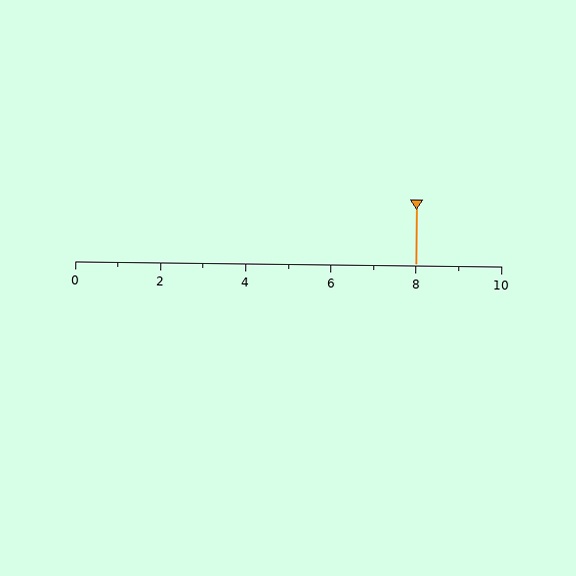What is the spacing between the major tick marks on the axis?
The major ticks are spaced 2 apart.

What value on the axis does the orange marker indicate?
The marker indicates approximately 8.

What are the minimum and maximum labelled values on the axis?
The axis runs from 0 to 10.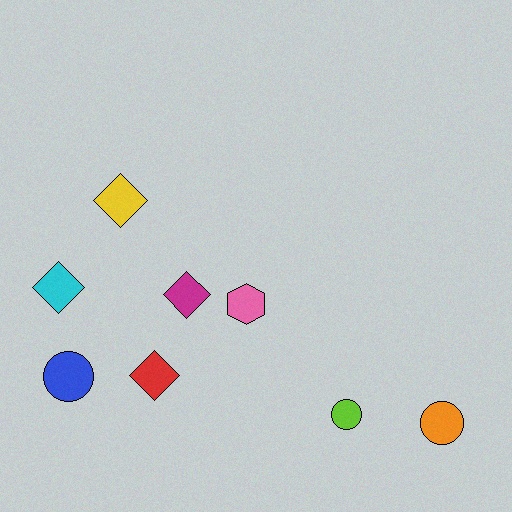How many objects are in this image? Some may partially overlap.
There are 8 objects.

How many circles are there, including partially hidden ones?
There are 3 circles.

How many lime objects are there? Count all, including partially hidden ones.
There is 1 lime object.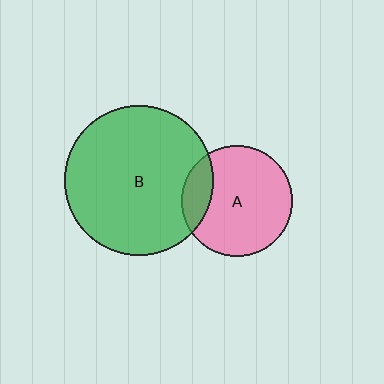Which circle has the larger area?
Circle B (green).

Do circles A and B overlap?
Yes.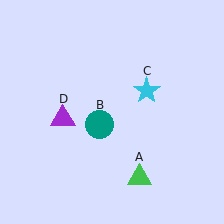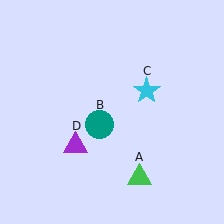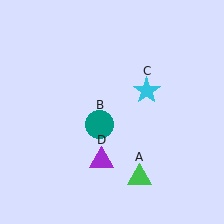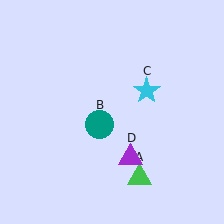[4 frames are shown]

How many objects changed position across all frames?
1 object changed position: purple triangle (object D).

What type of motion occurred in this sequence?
The purple triangle (object D) rotated counterclockwise around the center of the scene.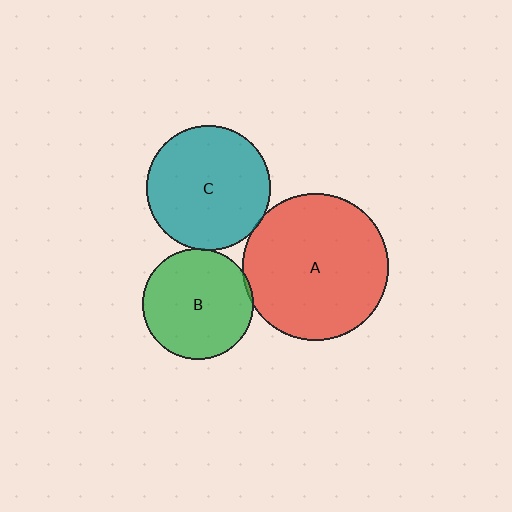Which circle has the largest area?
Circle A (red).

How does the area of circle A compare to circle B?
Approximately 1.7 times.